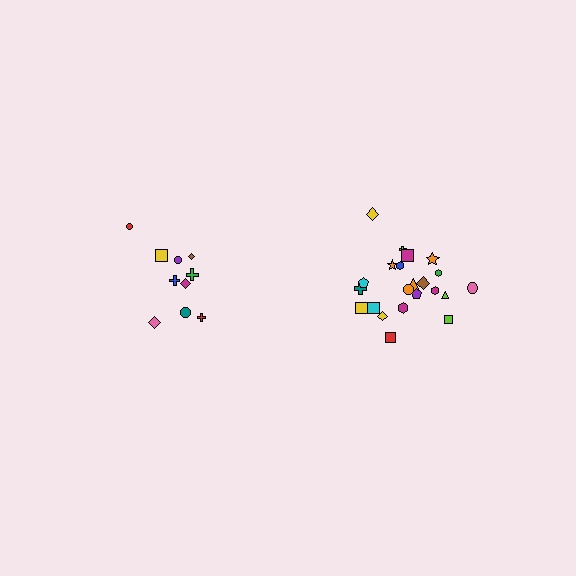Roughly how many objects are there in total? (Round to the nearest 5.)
Roughly 30 objects in total.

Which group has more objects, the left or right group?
The right group.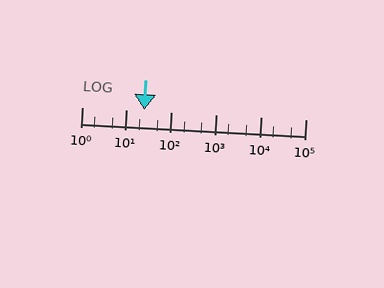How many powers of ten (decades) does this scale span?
The scale spans 5 decades, from 1 to 100000.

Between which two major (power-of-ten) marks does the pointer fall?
The pointer is between 10 and 100.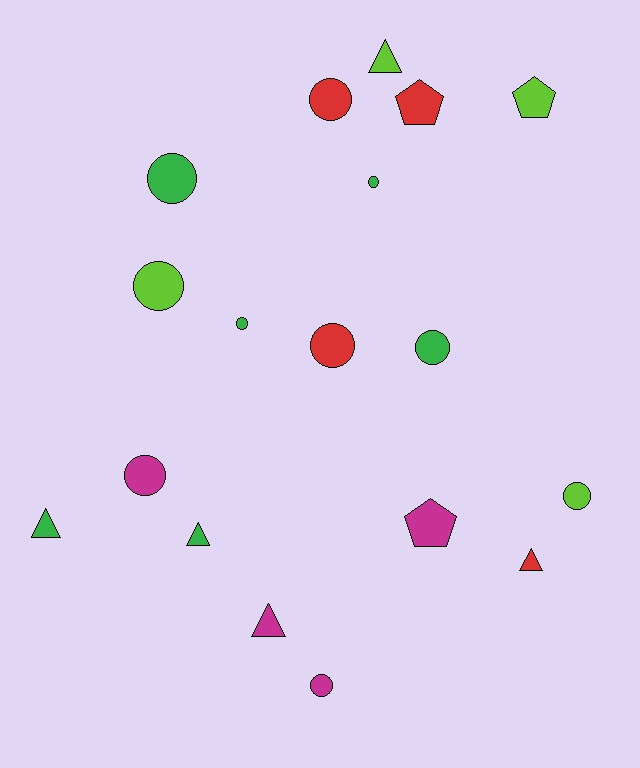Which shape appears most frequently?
Circle, with 10 objects.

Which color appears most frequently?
Green, with 6 objects.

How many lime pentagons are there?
There is 1 lime pentagon.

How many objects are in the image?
There are 18 objects.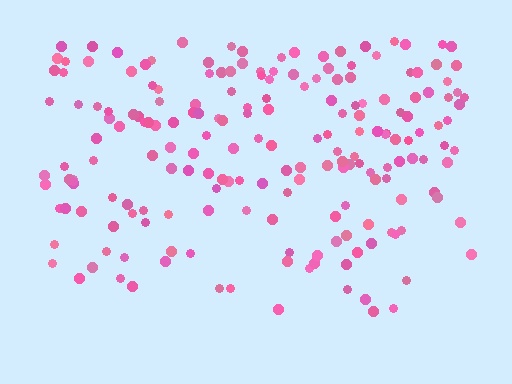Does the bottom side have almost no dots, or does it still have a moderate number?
Still a moderate number, just noticeably fewer than the top.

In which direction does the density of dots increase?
From bottom to top, with the top side densest.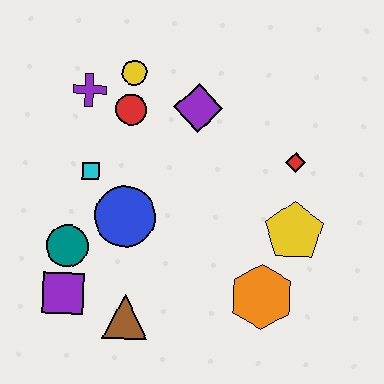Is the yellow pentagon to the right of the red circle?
Yes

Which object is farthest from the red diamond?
The purple square is farthest from the red diamond.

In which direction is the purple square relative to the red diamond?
The purple square is to the left of the red diamond.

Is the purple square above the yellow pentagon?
No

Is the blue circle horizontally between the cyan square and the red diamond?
Yes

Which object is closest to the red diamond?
The yellow pentagon is closest to the red diamond.